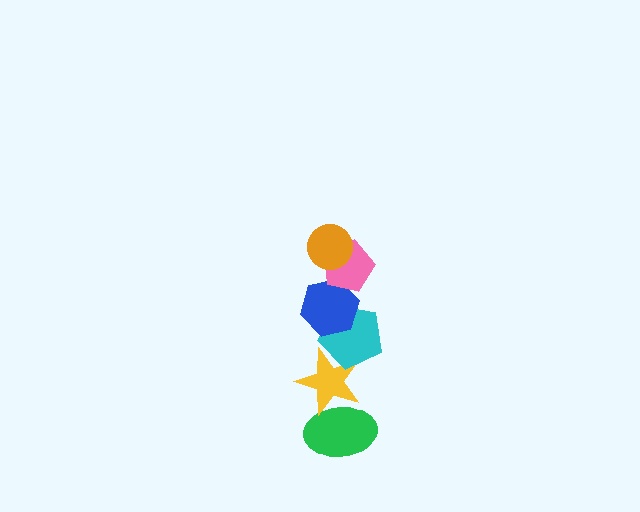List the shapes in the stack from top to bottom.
From top to bottom: the orange circle, the pink pentagon, the blue hexagon, the cyan pentagon, the yellow star, the green ellipse.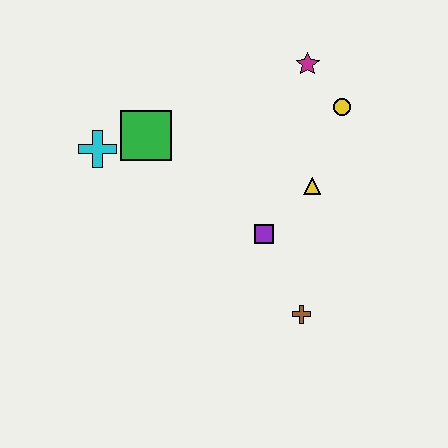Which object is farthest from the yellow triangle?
The cyan cross is farthest from the yellow triangle.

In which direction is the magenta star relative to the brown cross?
The magenta star is above the brown cross.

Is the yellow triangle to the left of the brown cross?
No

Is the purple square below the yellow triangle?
Yes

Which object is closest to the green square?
The cyan cross is closest to the green square.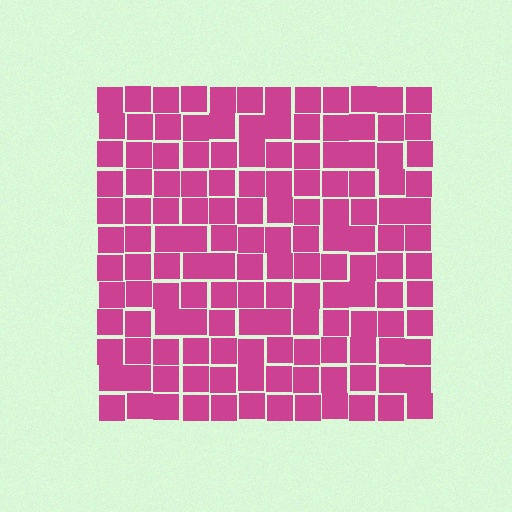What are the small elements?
The small elements are squares.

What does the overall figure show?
The overall figure shows a square.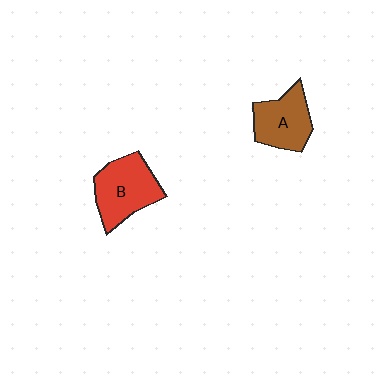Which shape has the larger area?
Shape B (red).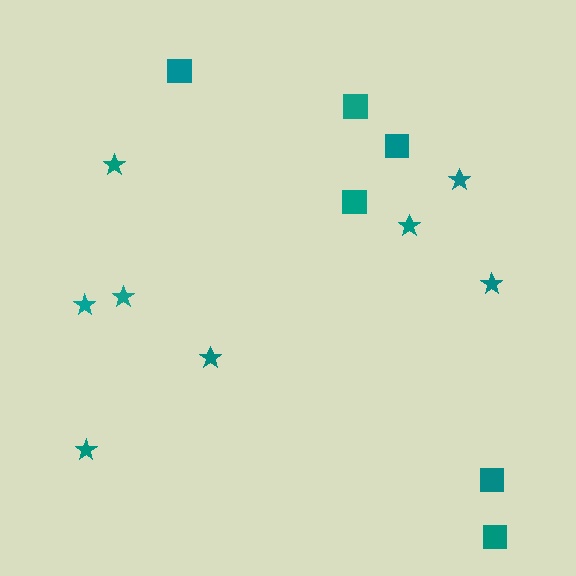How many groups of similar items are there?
There are 2 groups: one group of squares (6) and one group of stars (8).